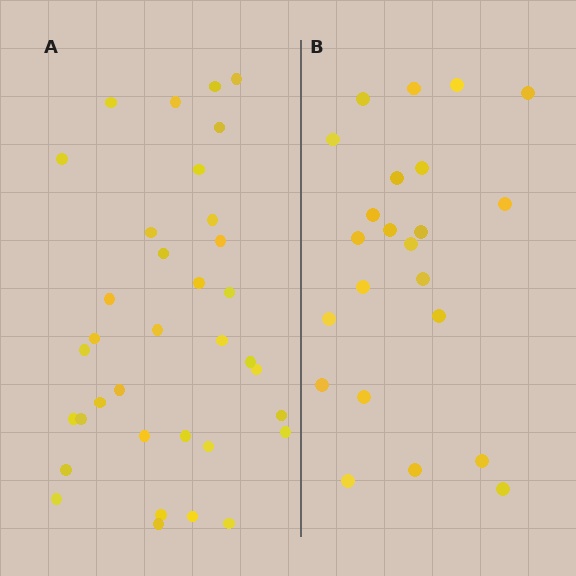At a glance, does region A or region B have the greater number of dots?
Region A (the left region) has more dots.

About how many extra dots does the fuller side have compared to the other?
Region A has roughly 12 or so more dots than region B.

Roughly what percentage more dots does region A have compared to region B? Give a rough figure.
About 50% more.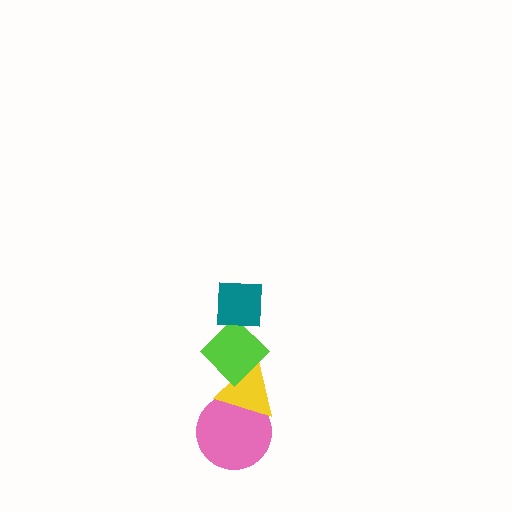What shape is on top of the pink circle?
The yellow triangle is on top of the pink circle.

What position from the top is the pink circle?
The pink circle is 4th from the top.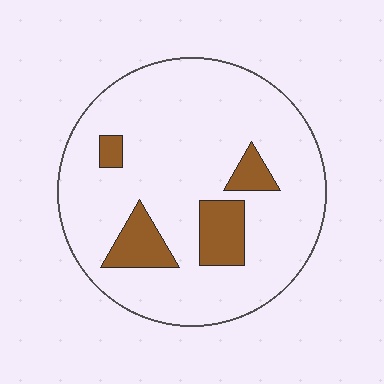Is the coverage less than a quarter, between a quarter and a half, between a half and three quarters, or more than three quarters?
Less than a quarter.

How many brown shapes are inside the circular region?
4.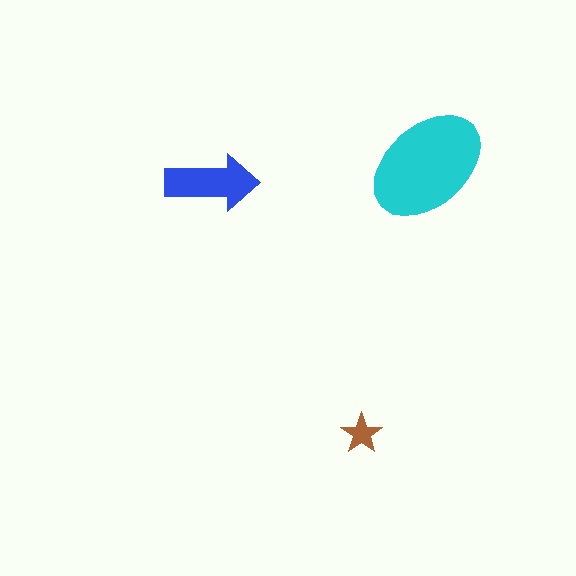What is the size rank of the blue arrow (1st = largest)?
2nd.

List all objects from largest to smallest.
The cyan ellipse, the blue arrow, the brown star.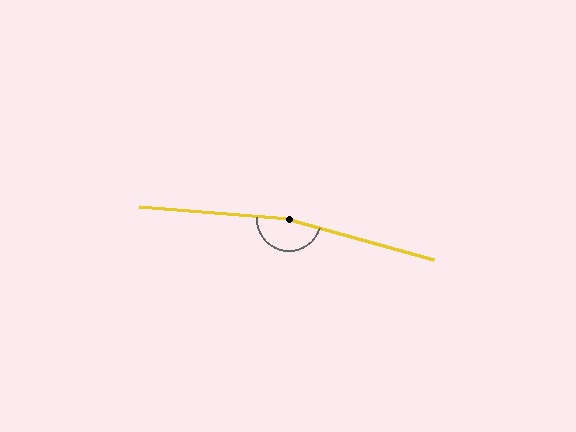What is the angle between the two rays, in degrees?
Approximately 169 degrees.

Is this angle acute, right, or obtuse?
It is obtuse.